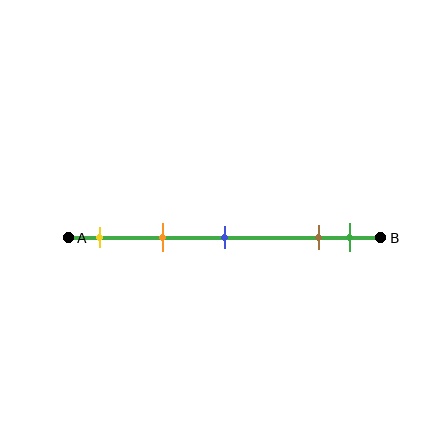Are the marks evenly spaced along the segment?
No, the marks are not evenly spaced.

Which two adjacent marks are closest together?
The brown and green marks are the closest adjacent pair.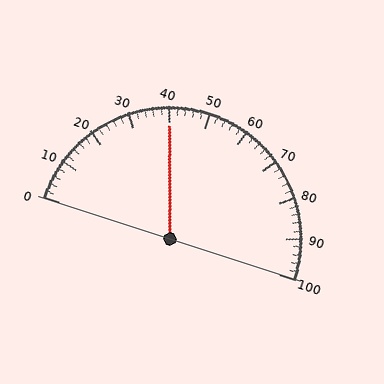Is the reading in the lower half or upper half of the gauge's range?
The reading is in the lower half of the range (0 to 100).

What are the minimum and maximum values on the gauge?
The gauge ranges from 0 to 100.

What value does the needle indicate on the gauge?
The needle indicates approximately 40.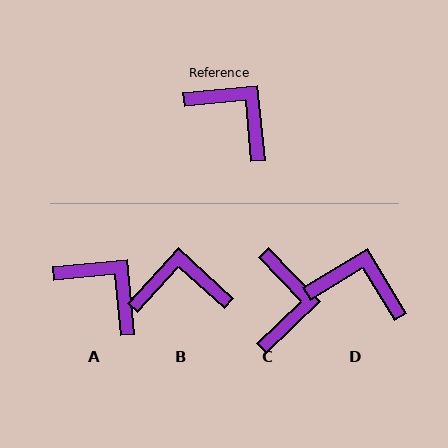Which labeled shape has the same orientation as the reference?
A.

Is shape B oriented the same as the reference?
No, it is off by about 42 degrees.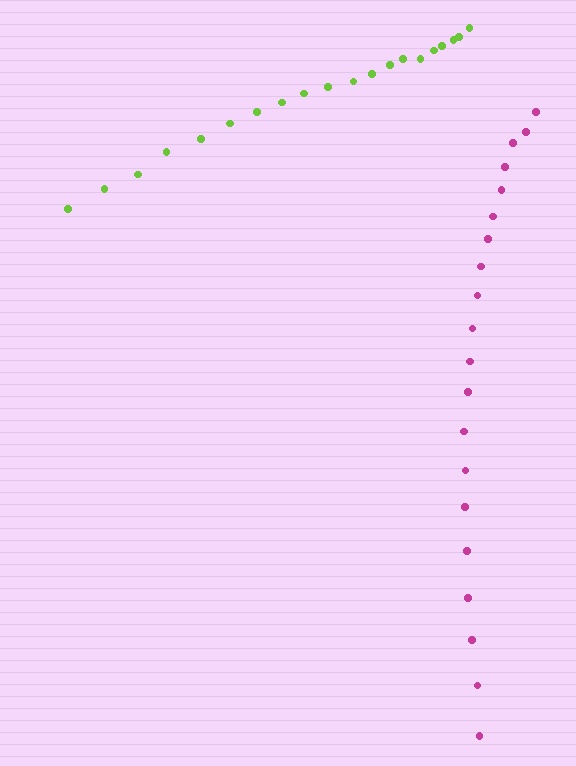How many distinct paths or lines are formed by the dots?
There are 2 distinct paths.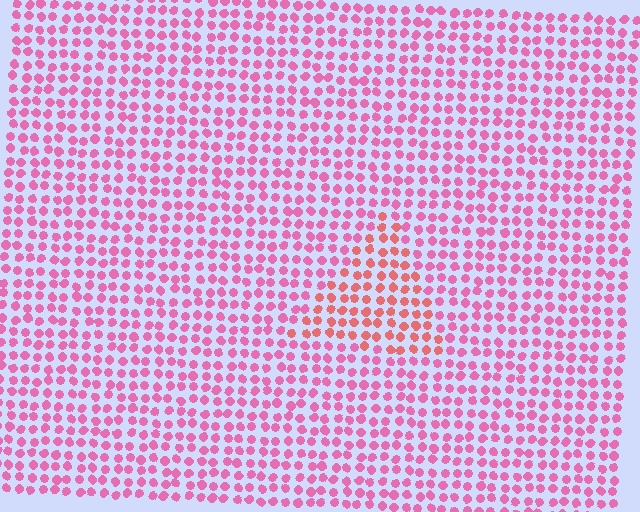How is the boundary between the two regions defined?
The boundary is defined purely by a slight shift in hue (about 31 degrees). Spacing, size, and orientation are identical on both sides.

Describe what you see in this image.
The image is filled with small pink elements in a uniform arrangement. A triangle-shaped region is visible where the elements are tinted to a slightly different hue, forming a subtle color boundary.